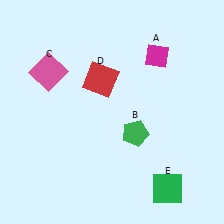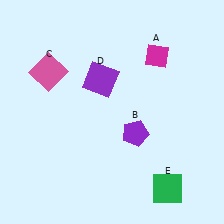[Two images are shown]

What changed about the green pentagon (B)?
In Image 1, B is green. In Image 2, it changed to purple.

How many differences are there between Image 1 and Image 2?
There are 2 differences between the two images.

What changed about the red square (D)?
In Image 1, D is red. In Image 2, it changed to purple.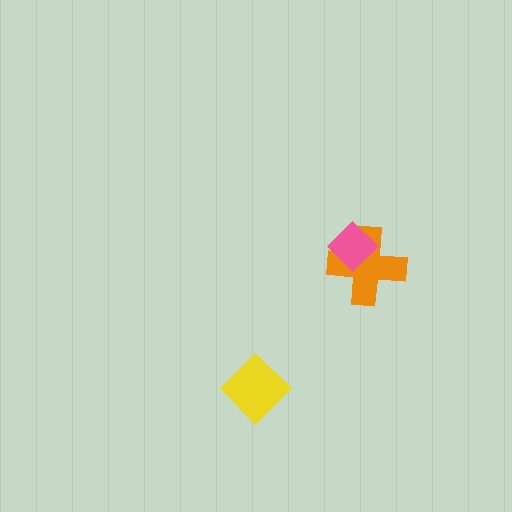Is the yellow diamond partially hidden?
No, no other shape covers it.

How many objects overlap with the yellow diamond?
0 objects overlap with the yellow diamond.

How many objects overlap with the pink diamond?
1 object overlaps with the pink diamond.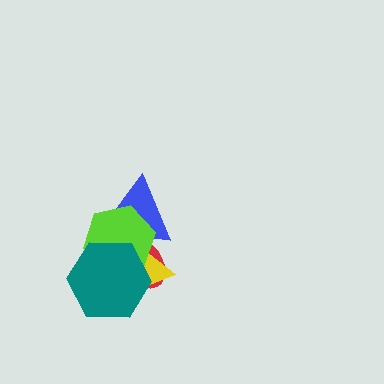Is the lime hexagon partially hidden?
Yes, it is partially covered by another shape.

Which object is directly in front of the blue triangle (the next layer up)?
The yellow triangle is directly in front of the blue triangle.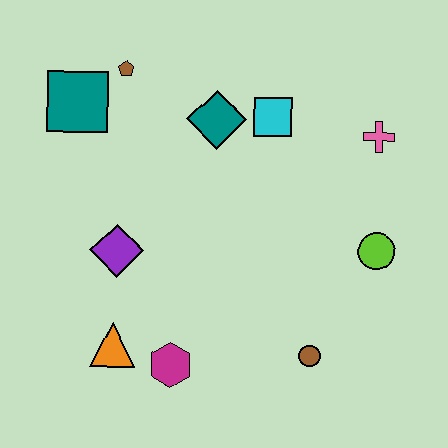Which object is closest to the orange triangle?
The magenta hexagon is closest to the orange triangle.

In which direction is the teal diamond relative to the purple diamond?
The teal diamond is above the purple diamond.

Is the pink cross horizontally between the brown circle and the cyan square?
No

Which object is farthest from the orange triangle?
The pink cross is farthest from the orange triangle.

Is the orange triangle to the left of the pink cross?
Yes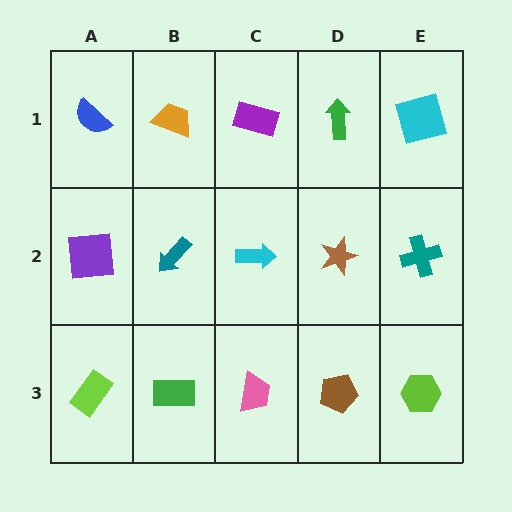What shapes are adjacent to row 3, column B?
A teal arrow (row 2, column B), a lime rectangle (row 3, column A), a pink trapezoid (row 3, column C).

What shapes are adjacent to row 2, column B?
An orange trapezoid (row 1, column B), a green rectangle (row 3, column B), a purple square (row 2, column A), a cyan arrow (row 2, column C).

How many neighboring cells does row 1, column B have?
3.